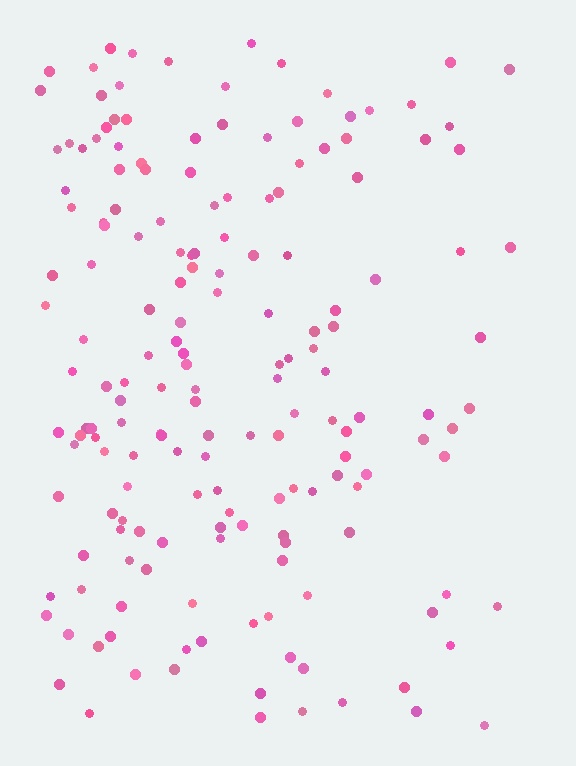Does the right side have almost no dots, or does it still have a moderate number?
Still a moderate number, just noticeably fewer than the left.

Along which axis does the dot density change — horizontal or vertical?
Horizontal.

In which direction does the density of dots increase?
From right to left, with the left side densest.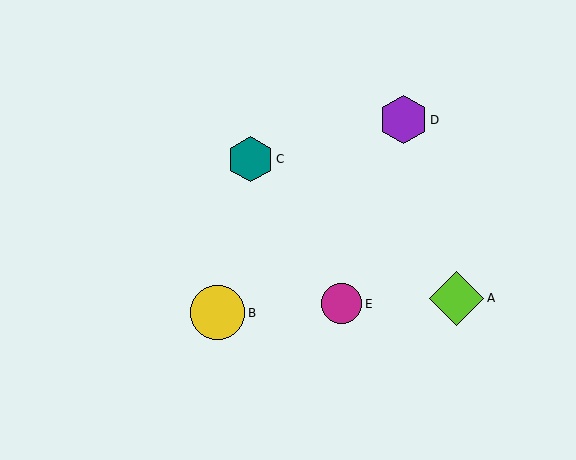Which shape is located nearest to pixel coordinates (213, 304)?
The yellow circle (labeled B) at (218, 313) is nearest to that location.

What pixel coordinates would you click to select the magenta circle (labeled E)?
Click at (342, 304) to select the magenta circle E.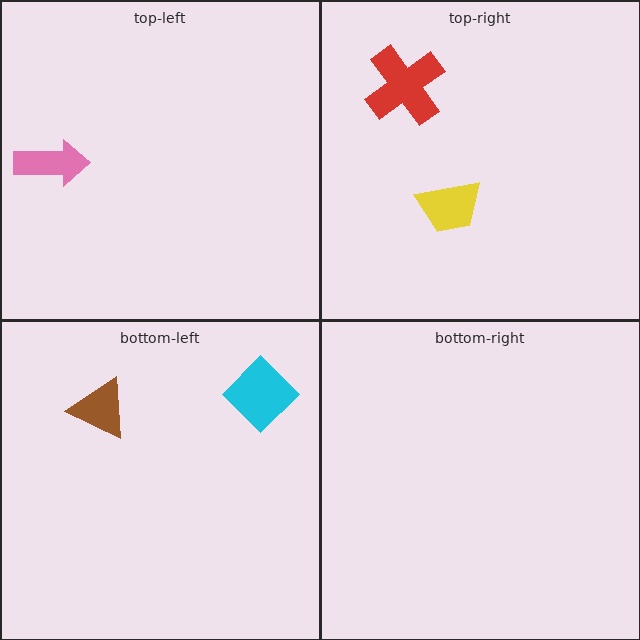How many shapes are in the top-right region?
2.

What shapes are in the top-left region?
The pink arrow.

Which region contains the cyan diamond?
The bottom-left region.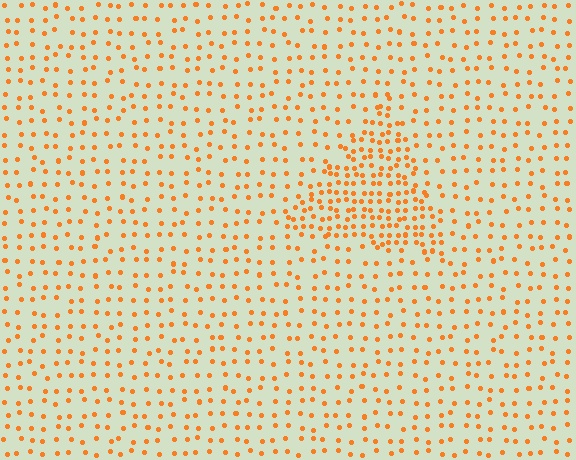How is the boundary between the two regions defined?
The boundary is defined by a change in element density (approximately 2.2x ratio). All elements are the same color, size, and shape.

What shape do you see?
I see a triangle.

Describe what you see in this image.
The image contains small orange elements arranged at two different densities. A triangle-shaped region is visible where the elements are more densely packed than the surrounding area.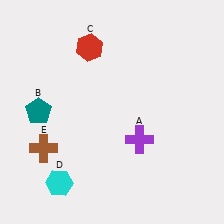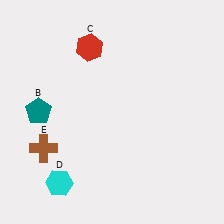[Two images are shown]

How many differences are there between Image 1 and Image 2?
There is 1 difference between the two images.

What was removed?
The purple cross (A) was removed in Image 2.